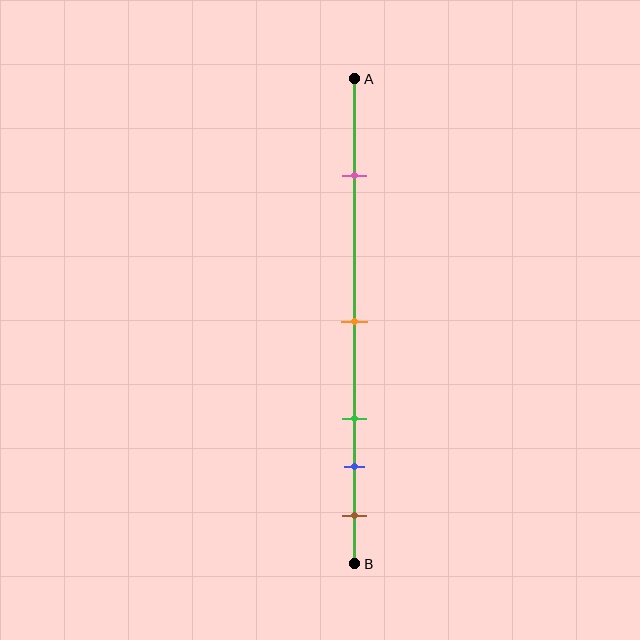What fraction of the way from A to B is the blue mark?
The blue mark is approximately 80% (0.8) of the way from A to B.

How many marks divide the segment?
There are 5 marks dividing the segment.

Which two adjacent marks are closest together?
The blue and brown marks are the closest adjacent pair.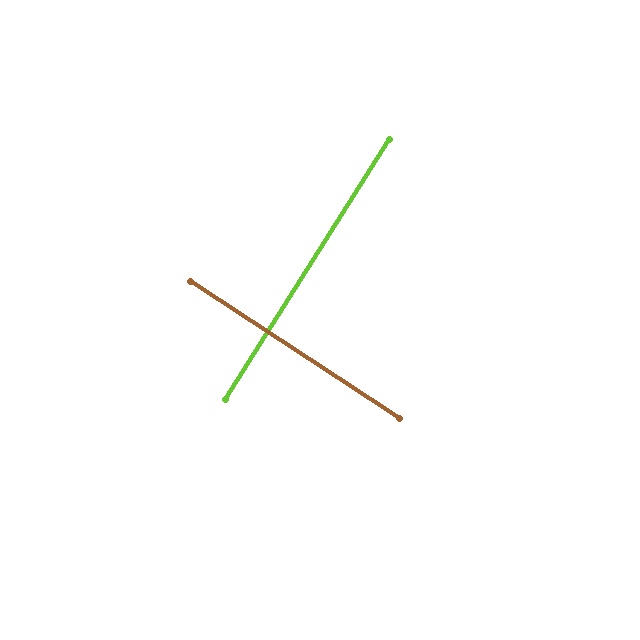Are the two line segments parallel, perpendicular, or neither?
Perpendicular — they meet at approximately 89°.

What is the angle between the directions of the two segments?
Approximately 89 degrees.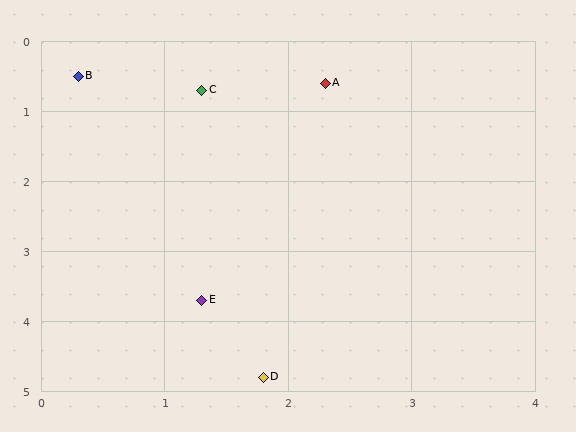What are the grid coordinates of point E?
Point E is at approximately (1.3, 3.7).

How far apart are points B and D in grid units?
Points B and D are about 4.6 grid units apart.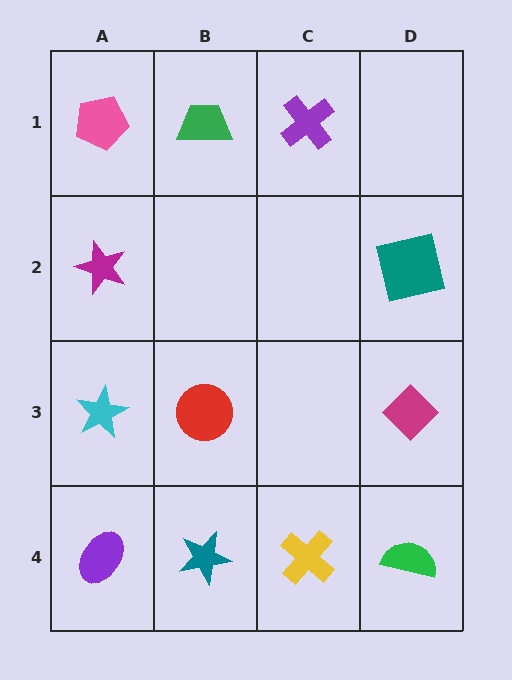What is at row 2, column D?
A teal square.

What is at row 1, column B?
A green trapezoid.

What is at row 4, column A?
A purple ellipse.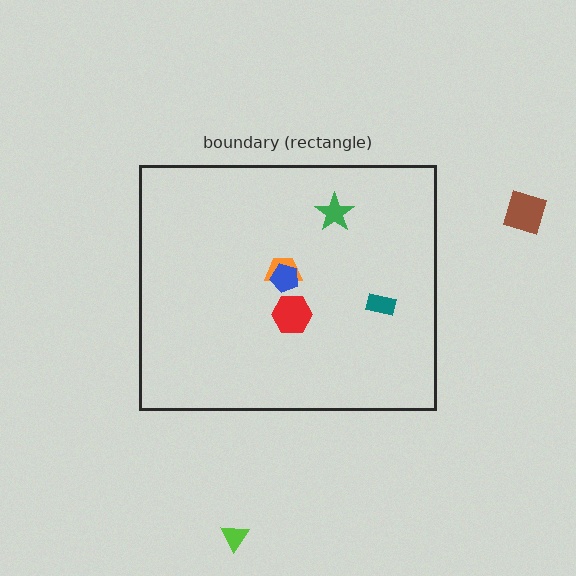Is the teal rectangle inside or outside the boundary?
Inside.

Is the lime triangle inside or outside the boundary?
Outside.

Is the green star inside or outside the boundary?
Inside.